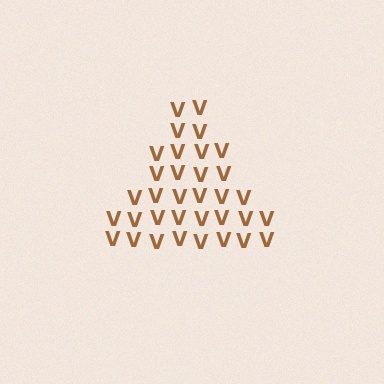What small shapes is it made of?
It is made of small letter V's.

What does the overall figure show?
The overall figure shows a triangle.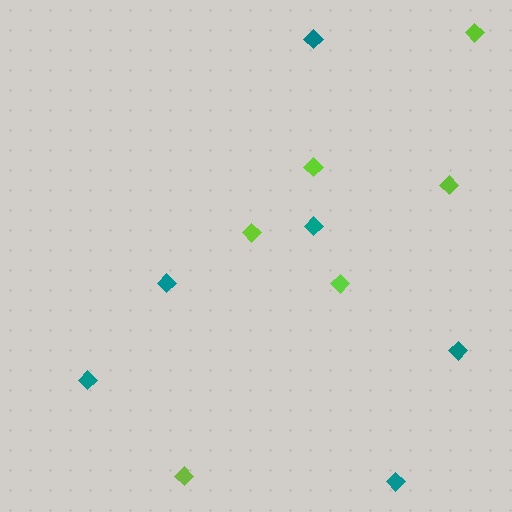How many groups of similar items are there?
There are 2 groups: one group of teal diamonds (6) and one group of lime diamonds (6).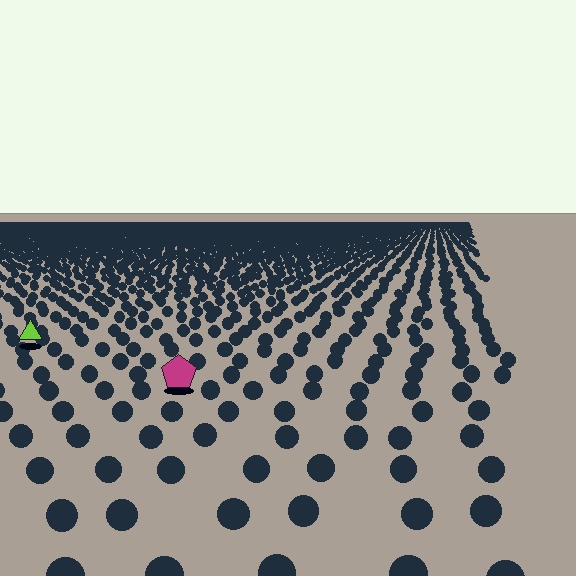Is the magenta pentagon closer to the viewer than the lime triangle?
Yes. The magenta pentagon is closer — you can tell from the texture gradient: the ground texture is coarser near it.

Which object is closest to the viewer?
The magenta pentagon is closest. The texture marks near it are larger and more spread out.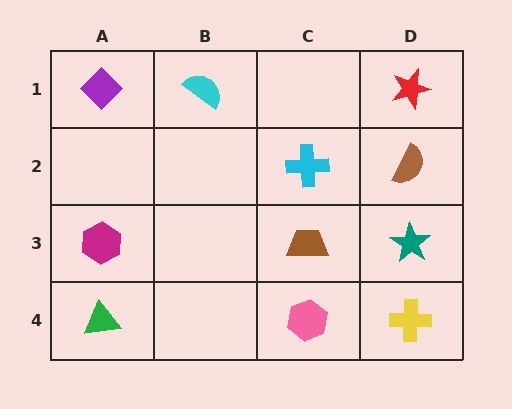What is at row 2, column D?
A brown semicircle.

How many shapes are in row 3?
3 shapes.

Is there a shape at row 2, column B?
No, that cell is empty.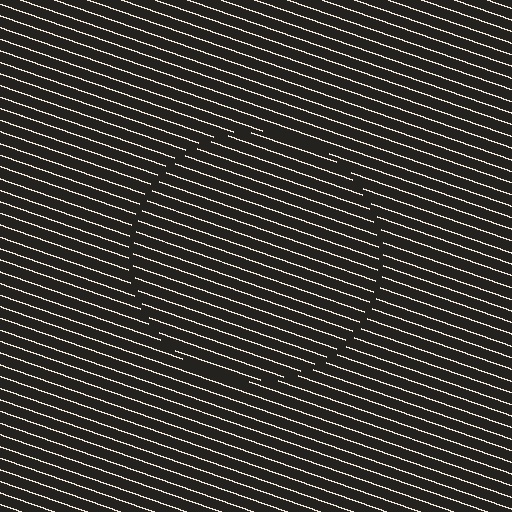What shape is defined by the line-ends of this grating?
An illusory circle. The interior of the shape contains the same grating, shifted by half a period — the contour is defined by the phase discontinuity where line-ends from the inner and outer gratings abut.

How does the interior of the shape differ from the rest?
The interior of the shape contains the same grating, shifted by half a period — the contour is defined by the phase discontinuity where line-ends from the inner and outer gratings abut.